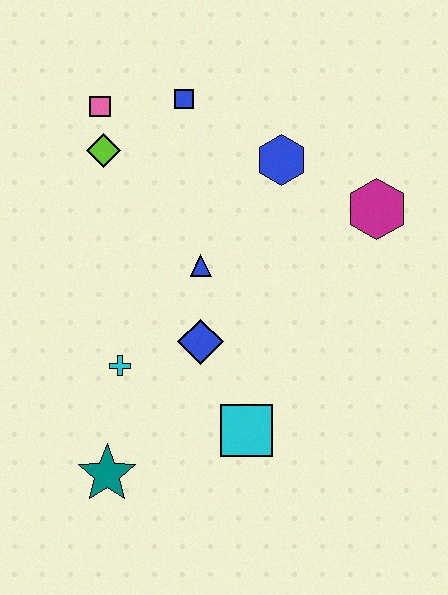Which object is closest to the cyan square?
The blue diamond is closest to the cyan square.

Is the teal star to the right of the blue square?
No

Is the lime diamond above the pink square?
No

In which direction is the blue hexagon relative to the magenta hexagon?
The blue hexagon is to the left of the magenta hexagon.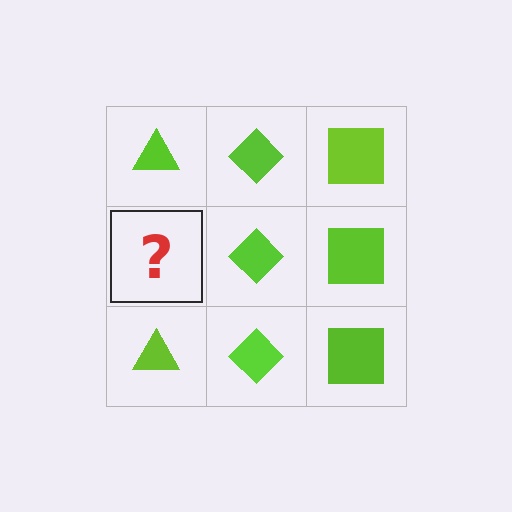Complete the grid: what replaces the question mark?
The question mark should be replaced with a lime triangle.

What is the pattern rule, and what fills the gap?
The rule is that each column has a consistent shape. The gap should be filled with a lime triangle.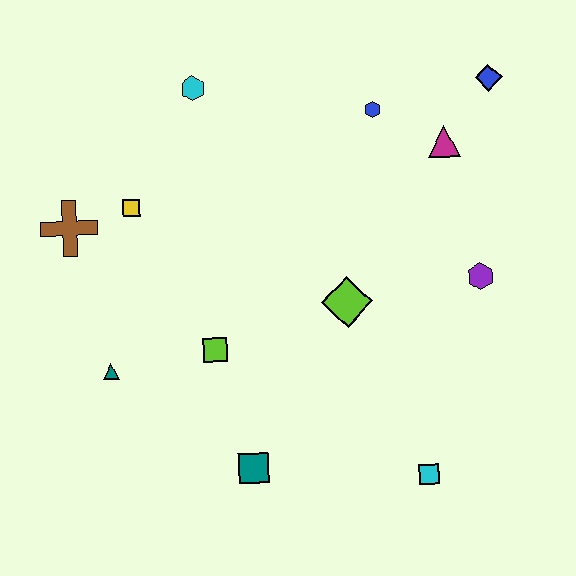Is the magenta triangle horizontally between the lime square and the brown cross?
No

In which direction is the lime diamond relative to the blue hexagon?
The lime diamond is below the blue hexagon.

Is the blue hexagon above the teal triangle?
Yes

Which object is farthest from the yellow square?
The cyan square is farthest from the yellow square.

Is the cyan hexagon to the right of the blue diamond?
No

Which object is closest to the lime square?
The teal triangle is closest to the lime square.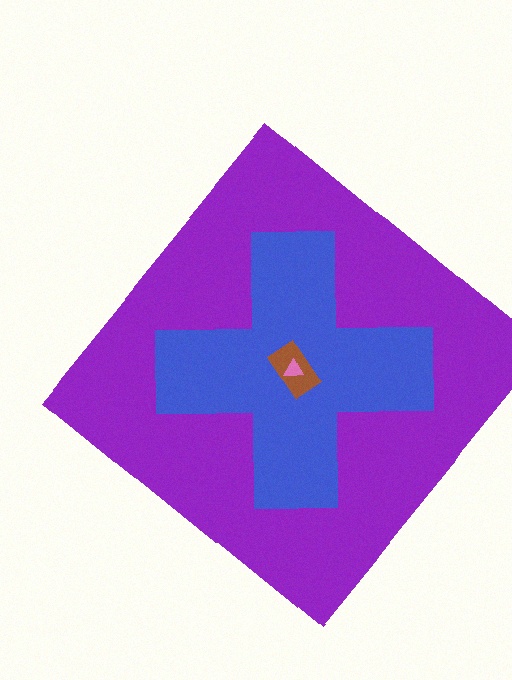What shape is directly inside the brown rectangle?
The pink triangle.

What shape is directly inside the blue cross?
The brown rectangle.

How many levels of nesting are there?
4.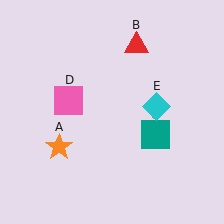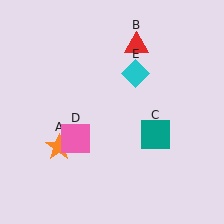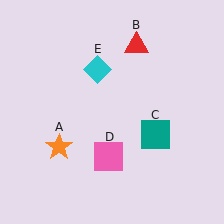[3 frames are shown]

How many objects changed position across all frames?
2 objects changed position: pink square (object D), cyan diamond (object E).